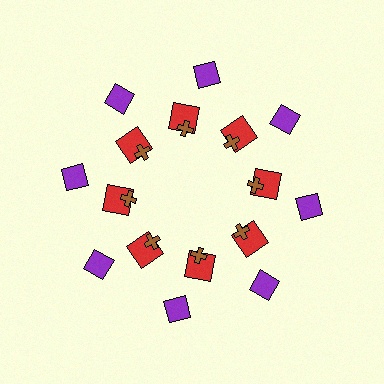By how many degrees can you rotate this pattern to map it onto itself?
The pattern maps onto itself every 45 degrees of rotation.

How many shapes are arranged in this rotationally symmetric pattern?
There are 24 shapes, arranged in 8 groups of 3.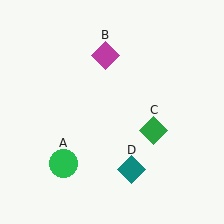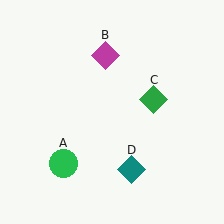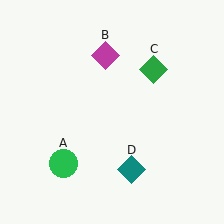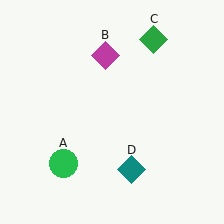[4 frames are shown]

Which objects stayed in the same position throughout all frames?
Green circle (object A) and magenta diamond (object B) and teal diamond (object D) remained stationary.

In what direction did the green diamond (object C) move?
The green diamond (object C) moved up.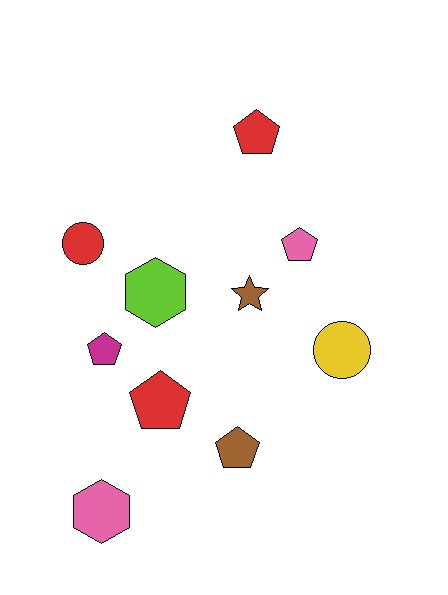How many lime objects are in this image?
There is 1 lime object.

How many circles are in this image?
There are 2 circles.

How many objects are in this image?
There are 10 objects.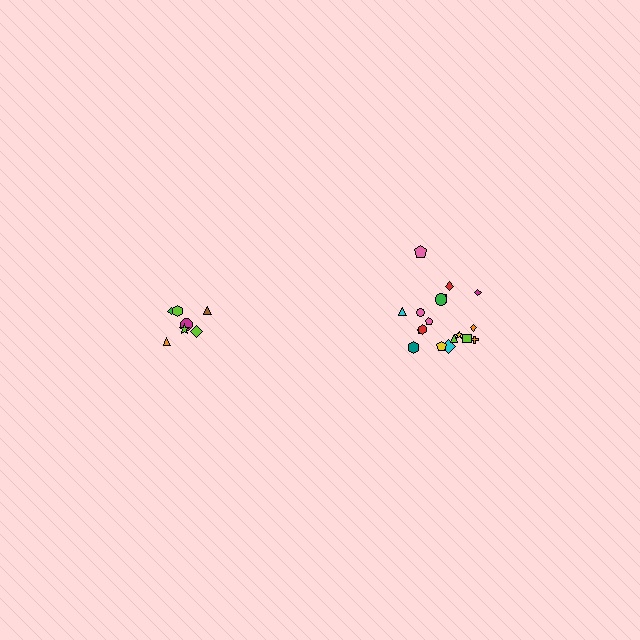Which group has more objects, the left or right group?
The right group.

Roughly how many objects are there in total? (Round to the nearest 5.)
Roughly 25 objects in total.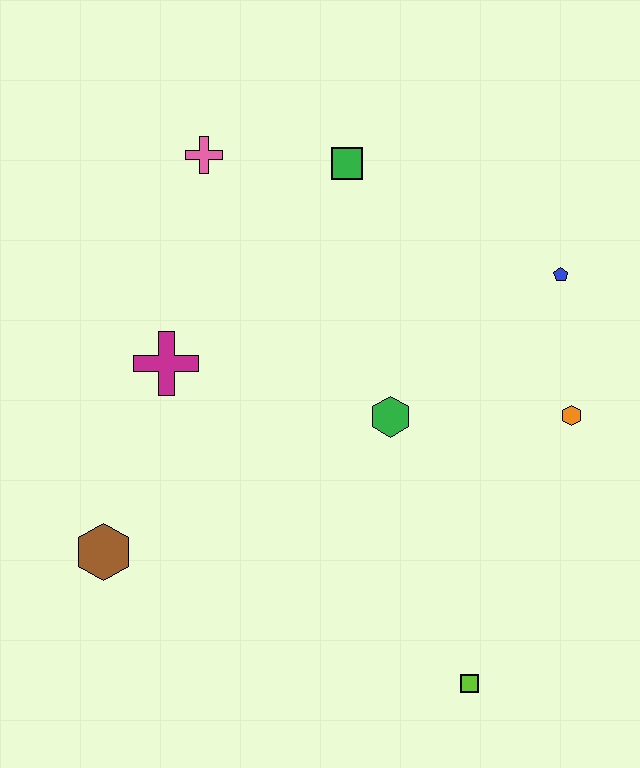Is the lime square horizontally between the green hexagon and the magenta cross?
No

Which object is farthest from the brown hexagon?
The blue pentagon is farthest from the brown hexagon.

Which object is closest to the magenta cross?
The brown hexagon is closest to the magenta cross.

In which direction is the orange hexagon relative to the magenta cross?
The orange hexagon is to the right of the magenta cross.